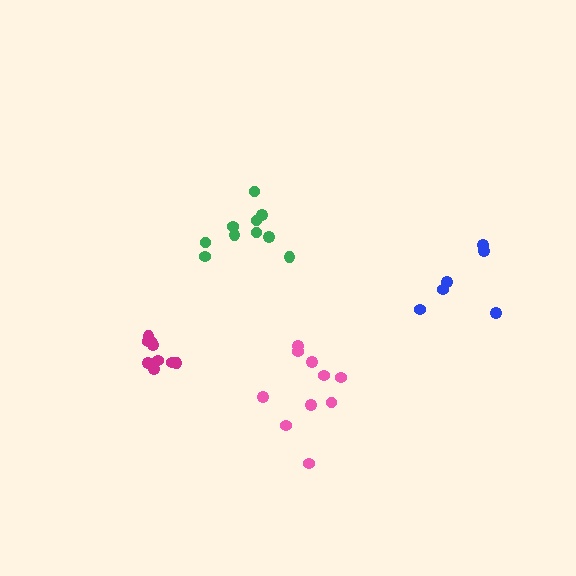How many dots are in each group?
Group 1: 10 dots, Group 2: 9 dots, Group 3: 10 dots, Group 4: 6 dots (35 total).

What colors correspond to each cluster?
The clusters are colored: pink, magenta, green, blue.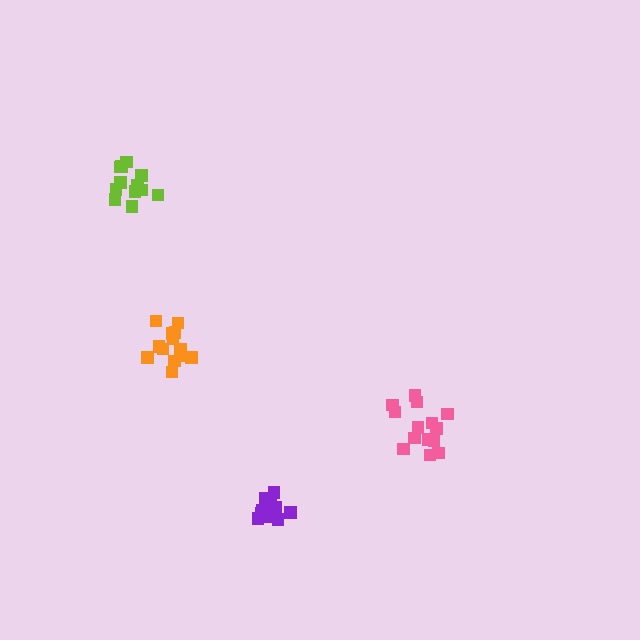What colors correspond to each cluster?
The clusters are colored: purple, orange, lime, pink.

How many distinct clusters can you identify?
There are 4 distinct clusters.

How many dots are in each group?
Group 1: 13 dots, Group 2: 13 dots, Group 3: 12 dots, Group 4: 14 dots (52 total).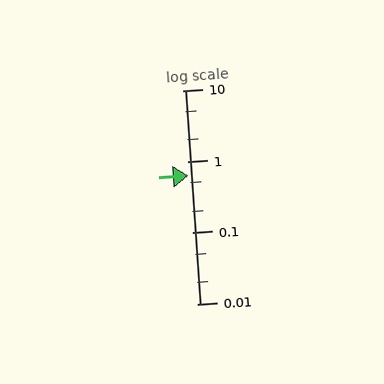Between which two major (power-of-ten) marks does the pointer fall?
The pointer is between 0.1 and 1.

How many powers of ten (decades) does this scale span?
The scale spans 3 decades, from 0.01 to 10.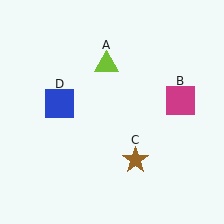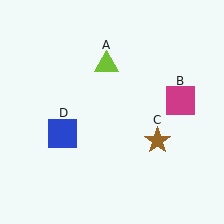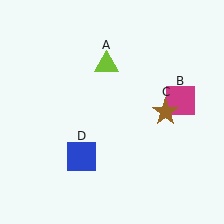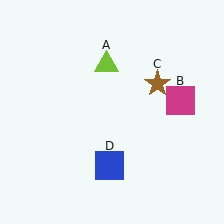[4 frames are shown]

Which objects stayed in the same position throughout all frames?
Lime triangle (object A) and magenta square (object B) remained stationary.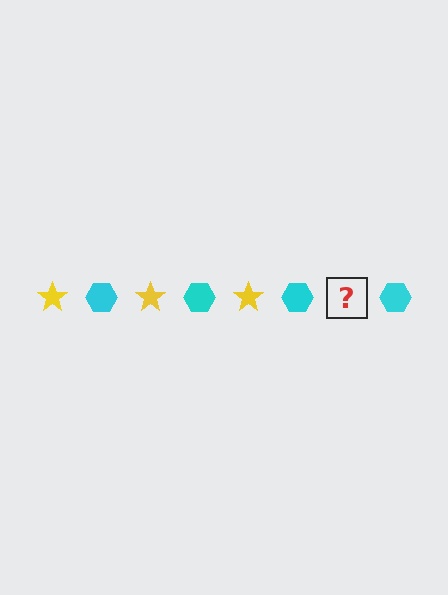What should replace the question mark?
The question mark should be replaced with a yellow star.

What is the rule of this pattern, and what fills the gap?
The rule is that the pattern alternates between yellow star and cyan hexagon. The gap should be filled with a yellow star.